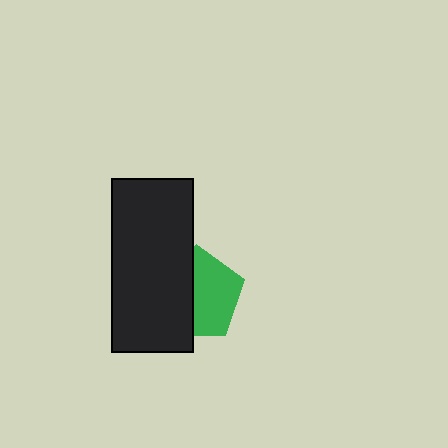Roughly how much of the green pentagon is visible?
About half of it is visible (roughly 54%).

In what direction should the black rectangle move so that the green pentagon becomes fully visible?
The black rectangle should move left. That is the shortest direction to clear the overlap and leave the green pentagon fully visible.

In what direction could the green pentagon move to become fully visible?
The green pentagon could move right. That would shift it out from behind the black rectangle entirely.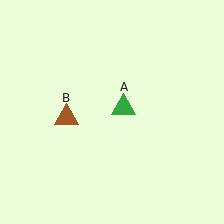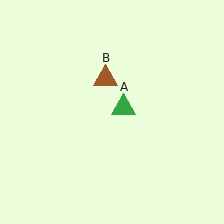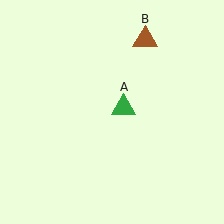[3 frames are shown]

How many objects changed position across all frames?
1 object changed position: brown triangle (object B).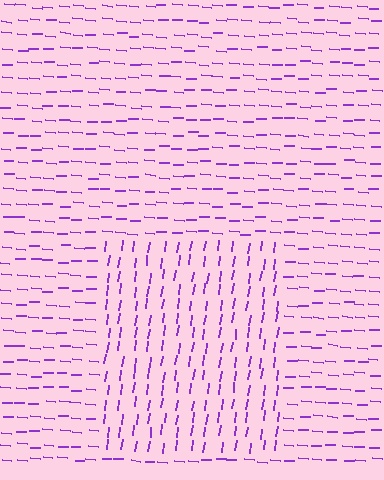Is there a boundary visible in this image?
Yes, there is a texture boundary formed by a change in line orientation.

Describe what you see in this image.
The image is filled with small purple line segments. A rectangle region in the image has lines oriented differently from the surrounding lines, creating a visible texture boundary.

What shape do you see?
I see a rectangle.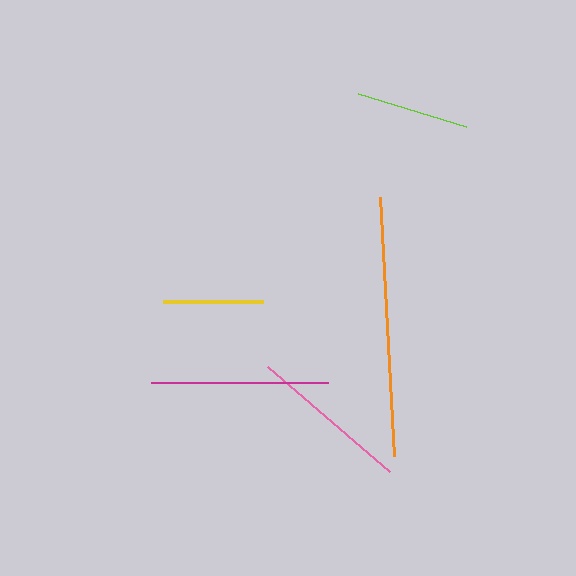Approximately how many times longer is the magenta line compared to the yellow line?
The magenta line is approximately 1.8 times the length of the yellow line.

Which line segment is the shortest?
The yellow line is the shortest at approximately 100 pixels.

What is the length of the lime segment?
The lime segment is approximately 114 pixels long.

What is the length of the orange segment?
The orange segment is approximately 259 pixels long.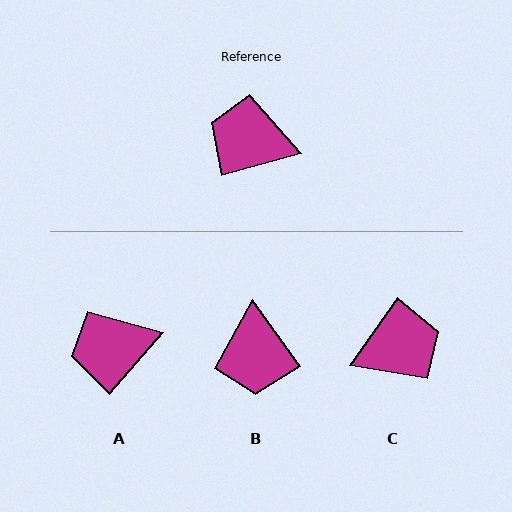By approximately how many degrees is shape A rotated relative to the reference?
Approximately 34 degrees counter-clockwise.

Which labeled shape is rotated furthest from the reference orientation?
C, about 140 degrees away.